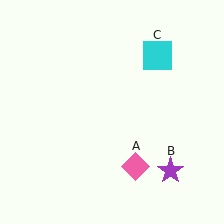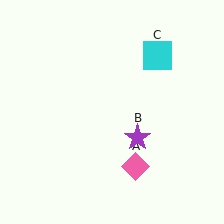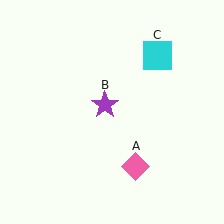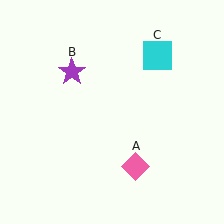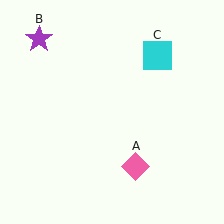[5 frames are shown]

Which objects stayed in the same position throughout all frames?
Pink diamond (object A) and cyan square (object C) remained stationary.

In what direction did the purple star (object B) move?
The purple star (object B) moved up and to the left.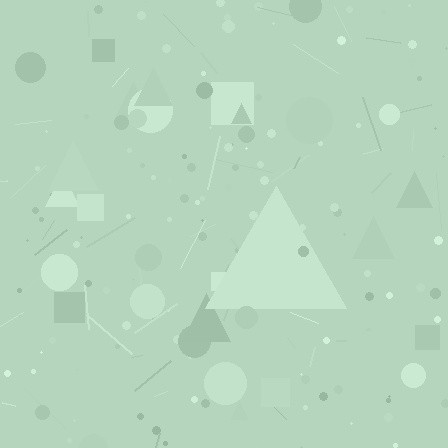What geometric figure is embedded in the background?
A triangle is embedded in the background.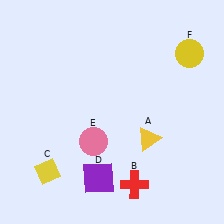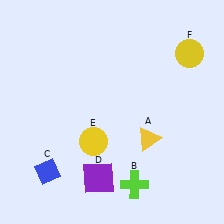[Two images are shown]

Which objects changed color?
B changed from red to lime. C changed from yellow to blue. E changed from pink to yellow.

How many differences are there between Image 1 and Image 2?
There are 3 differences between the two images.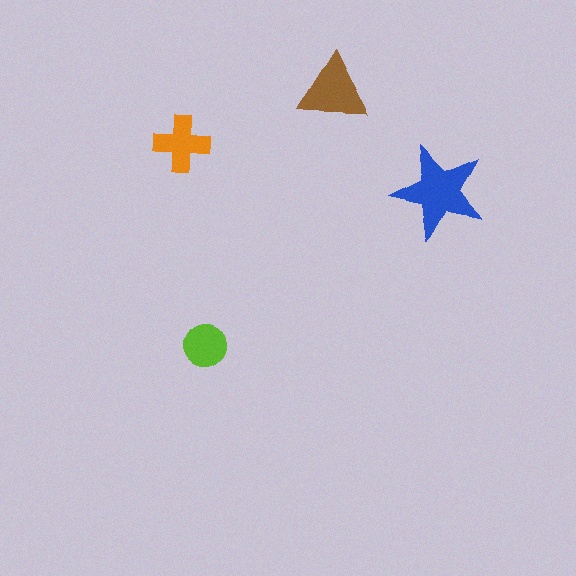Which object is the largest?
The blue star.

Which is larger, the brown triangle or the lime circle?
The brown triangle.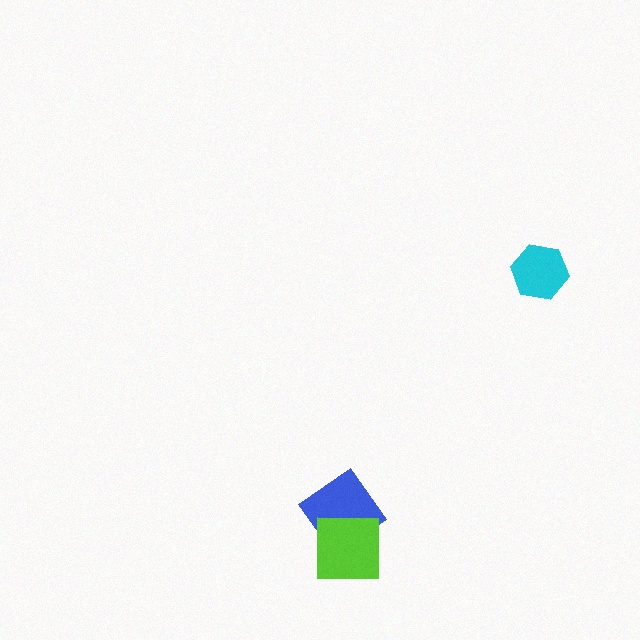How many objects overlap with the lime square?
1 object overlaps with the lime square.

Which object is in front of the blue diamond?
The lime square is in front of the blue diamond.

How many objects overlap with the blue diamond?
1 object overlaps with the blue diamond.